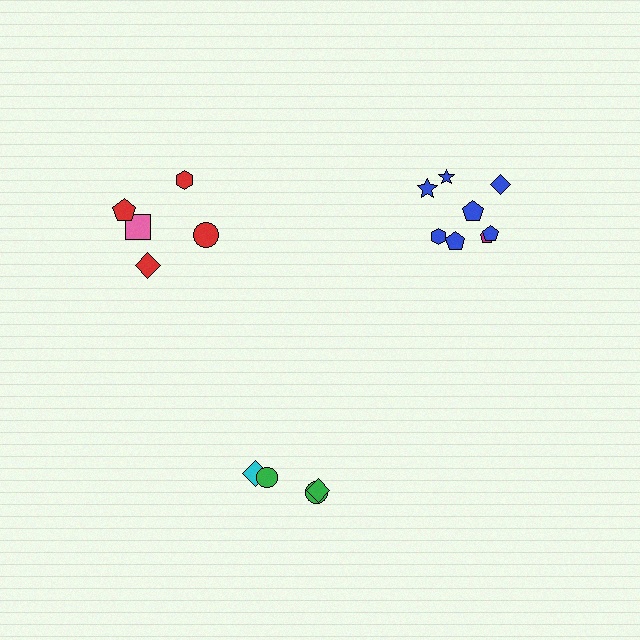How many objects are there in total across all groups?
There are 17 objects.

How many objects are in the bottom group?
There are 4 objects.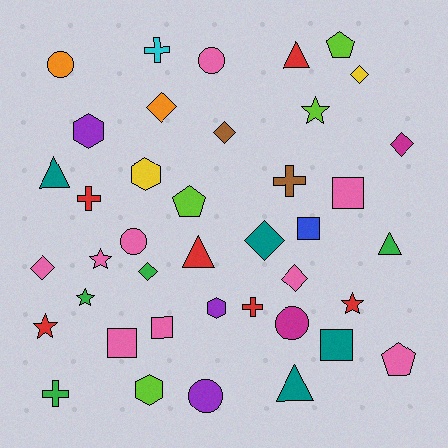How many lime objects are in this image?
There are 4 lime objects.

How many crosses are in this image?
There are 5 crosses.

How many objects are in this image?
There are 40 objects.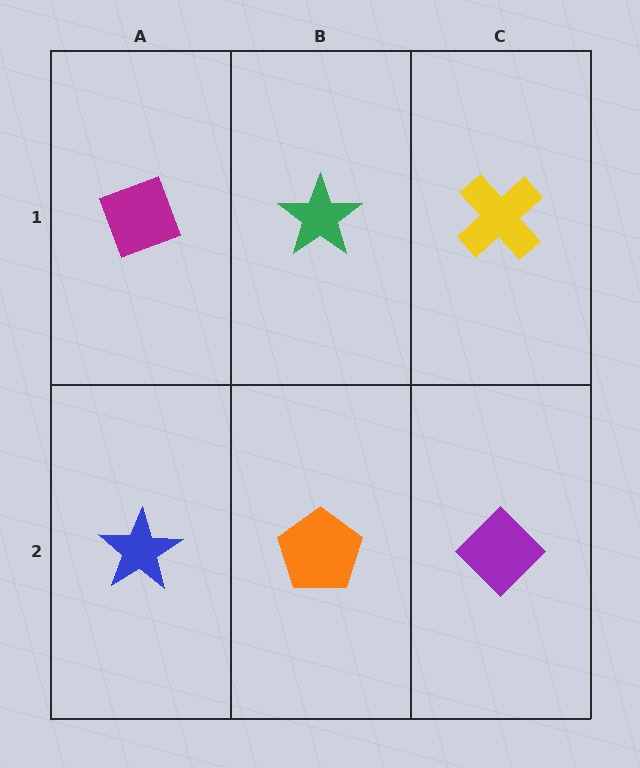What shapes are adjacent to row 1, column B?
An orange pentagon (row 2, column B), a magenta diamond (row 1, column A), a yellow cross (row 1, column C).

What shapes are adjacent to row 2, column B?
A green star (row 1, column B), a blue star (row 2, column A), a purple diamond (row 2, column C).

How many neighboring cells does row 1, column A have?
2.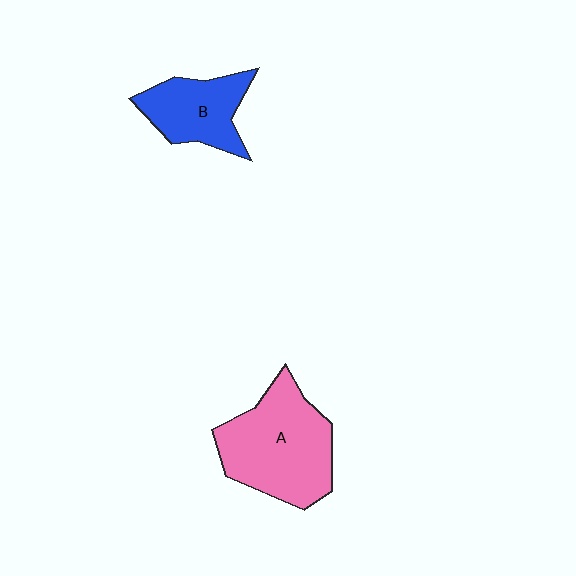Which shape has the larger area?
Shape A (pink).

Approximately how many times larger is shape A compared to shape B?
Approximately 1.6 times.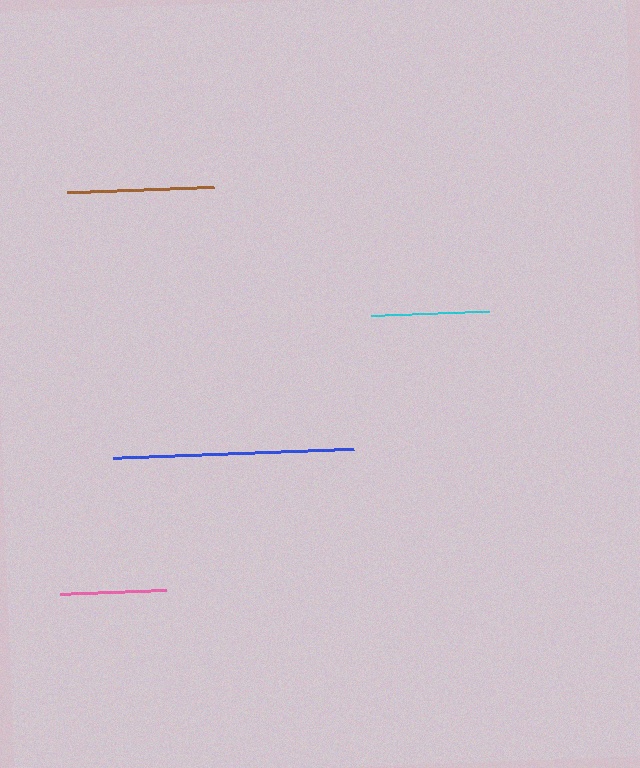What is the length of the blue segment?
The blue segment is approximately 241 pixels long.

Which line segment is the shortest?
The pink line is the shortest at approximately 106 pixels.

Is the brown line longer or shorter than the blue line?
The blue line is longer than the brown line.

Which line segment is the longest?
The blue line is the longest at approximately 241 pixels.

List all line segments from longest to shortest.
From longest to shortest: blue, brown, cyan, pink.